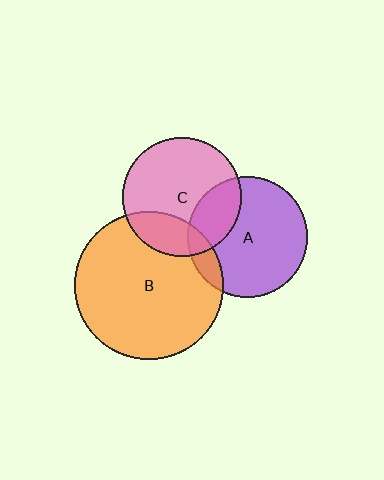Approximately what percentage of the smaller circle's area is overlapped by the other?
Approximately 25%.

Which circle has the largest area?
Circle B (orange).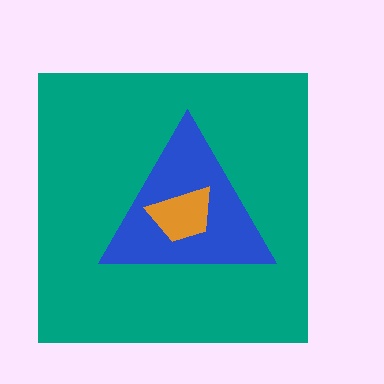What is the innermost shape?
The orange trapezoid.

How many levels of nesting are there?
3.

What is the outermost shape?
The teal square.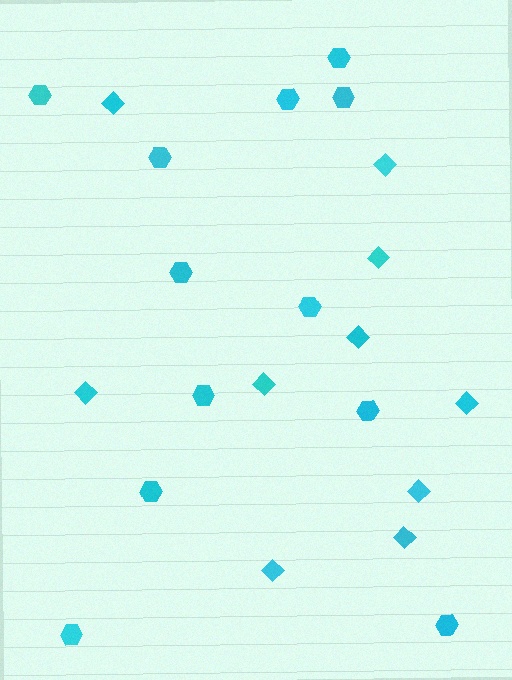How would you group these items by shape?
There are 2 groups: one group of diamonds (10) and one group of hexagons (12).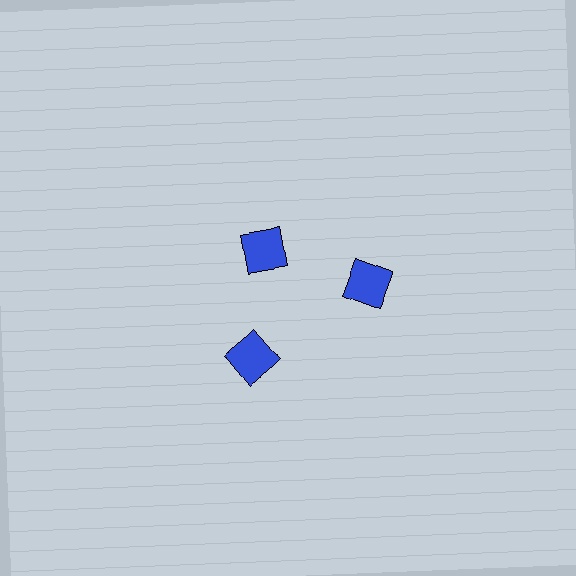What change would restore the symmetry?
The symmetry would be restored by moving it outward, back onto the ring so that all 3 squares sit at equal angles and equal distance from the center.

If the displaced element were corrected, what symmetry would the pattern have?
It would have 3-fold rotational symmetry — the pattern would map onto itself every 120 degrees.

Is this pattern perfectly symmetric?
No. The 3 blue squares are arranged in a ring, but one element near the 11 o'clock position is pulled inward toward the center, breaking the 3-fold rotational symmetry.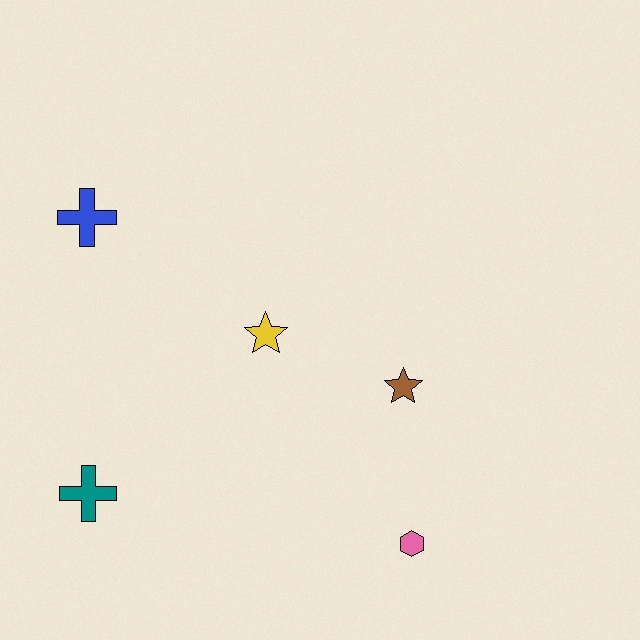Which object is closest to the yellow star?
The brown star is closest to the yellow star.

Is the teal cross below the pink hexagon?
No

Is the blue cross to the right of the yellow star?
No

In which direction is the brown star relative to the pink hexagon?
The brown star is above the pink hexagon.